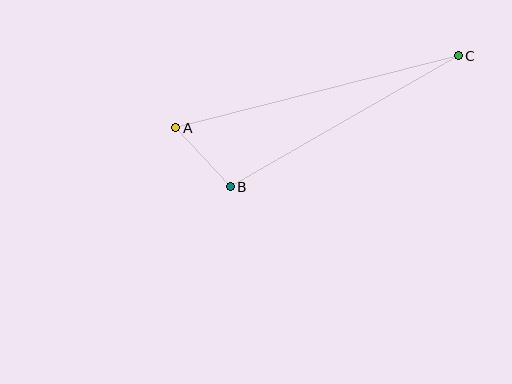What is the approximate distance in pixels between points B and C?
The distance between B and C is approximately 263 pixels.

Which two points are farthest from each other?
Points A and C are farthest from each other.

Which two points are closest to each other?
Points A and B are closest to each other.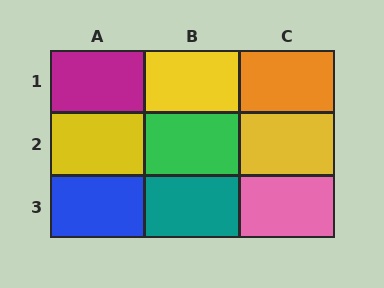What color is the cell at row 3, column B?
Teal.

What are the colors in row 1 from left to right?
Magenta, yellow, orange.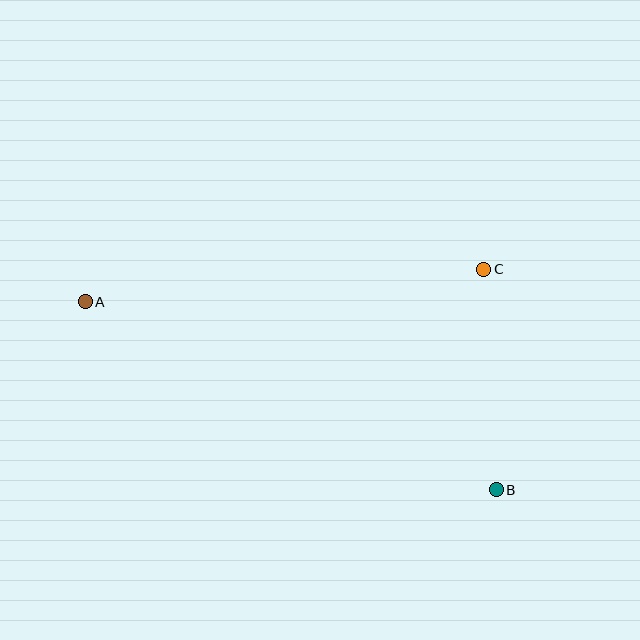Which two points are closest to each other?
Points B and C are closest to each other.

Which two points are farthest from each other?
Points A and B are farthest from each other.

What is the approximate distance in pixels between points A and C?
The distance between A and C is approximately 400 pixels.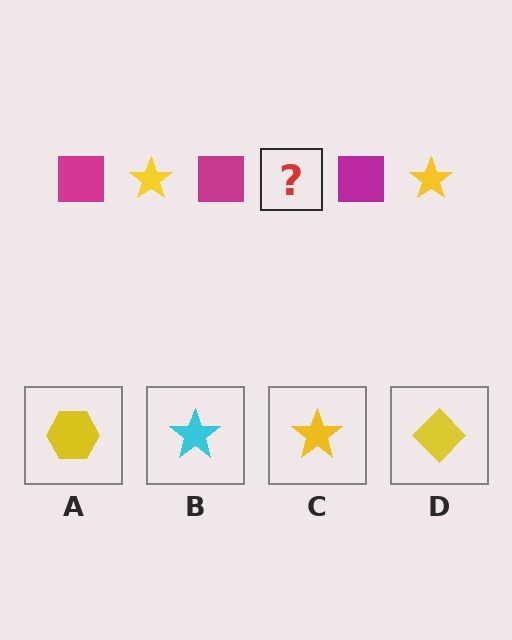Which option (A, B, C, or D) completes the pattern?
C.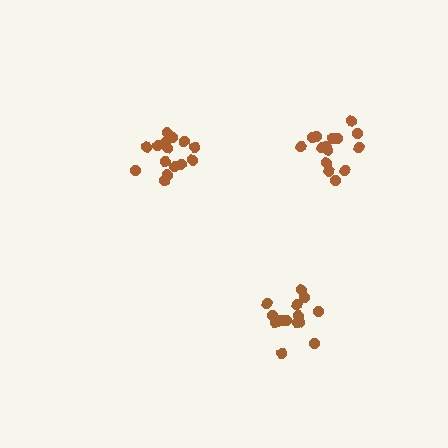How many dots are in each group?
Group 1: 15 dots, Group 2: 15 dots, Group 3: 15 dots (45 total).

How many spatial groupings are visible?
There are 3 spatial groupings.